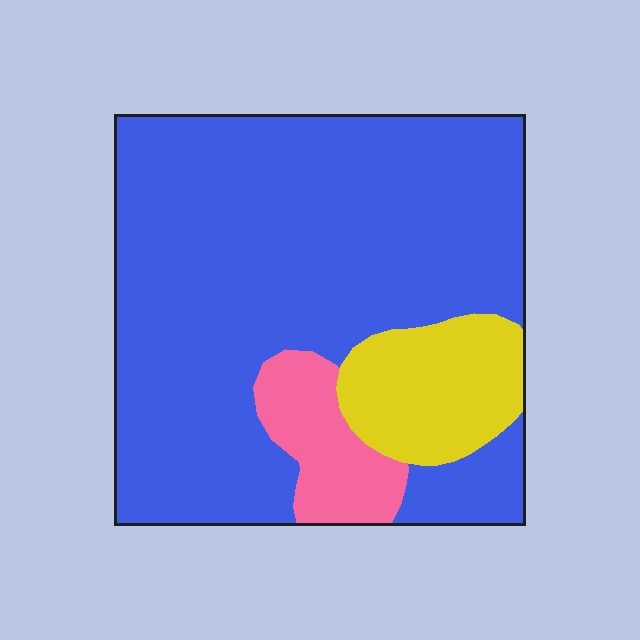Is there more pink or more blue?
Blue.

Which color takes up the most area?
Blue, at roughly 75%.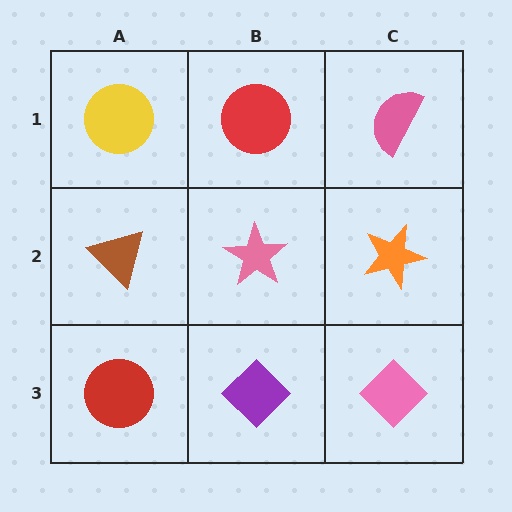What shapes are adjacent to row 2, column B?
A red circle (row 1, column B), a purple diamond (row 3, column B), a brown triangle (row 2, column A), an orange star (row 2, column C).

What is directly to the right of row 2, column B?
An orange star.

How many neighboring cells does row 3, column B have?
3.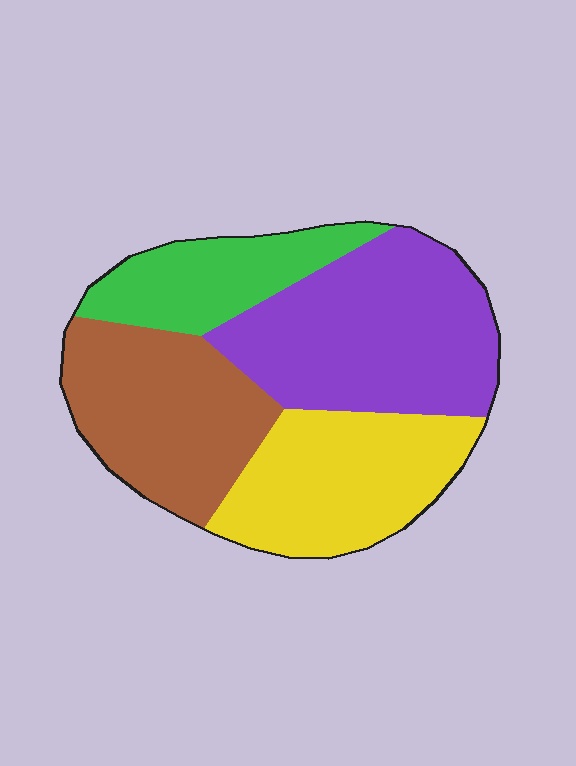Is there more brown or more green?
Brown.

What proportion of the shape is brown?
Brown covers about 25% of the shape.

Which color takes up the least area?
Green, at roughly 15%.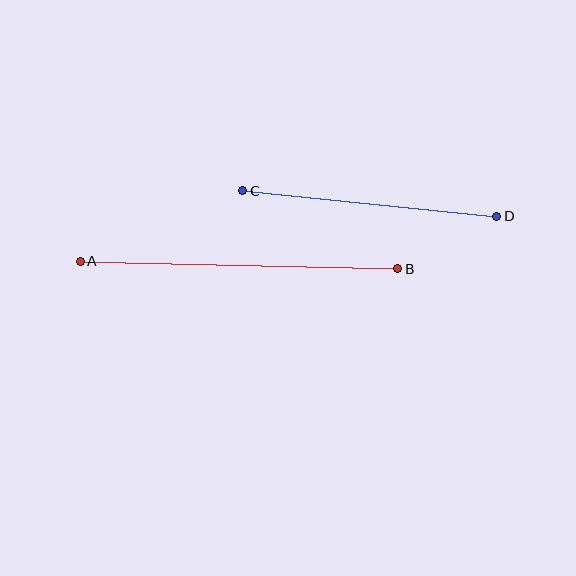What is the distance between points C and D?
The distance is approximately 255 pixels.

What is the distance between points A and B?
The distance is approximately 317 pixels.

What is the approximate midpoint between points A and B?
The midpoint is at approximately (239, 265) pixels.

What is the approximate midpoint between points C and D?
The midpoint is at approximately (370, 203) pixels.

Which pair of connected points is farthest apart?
Points A and B are farthest apart.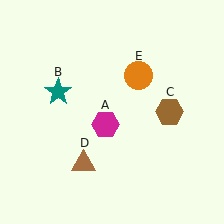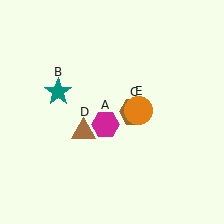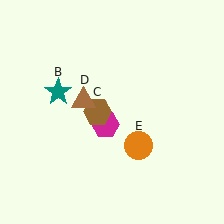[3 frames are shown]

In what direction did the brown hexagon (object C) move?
The brown hexagon (object C) moved left.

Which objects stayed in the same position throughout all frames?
Magenta hexagon (object A) and teal star (object B) remained stationary.